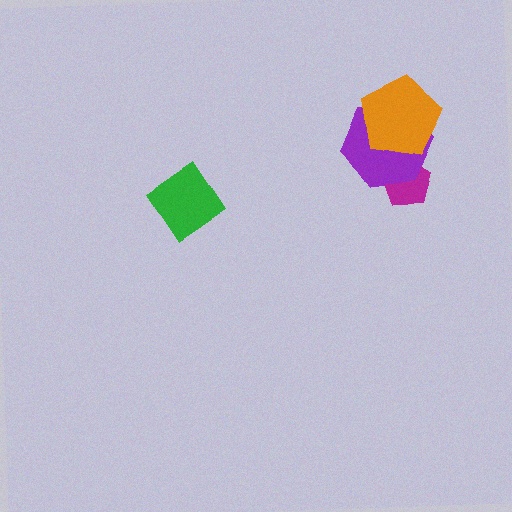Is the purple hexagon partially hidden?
Yes, it is partially covered by another shape.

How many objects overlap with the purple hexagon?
2 objects overlap with the purple hexagon.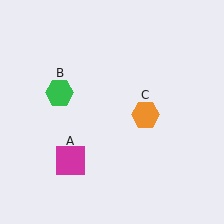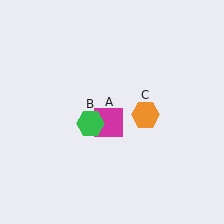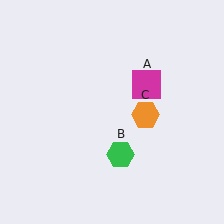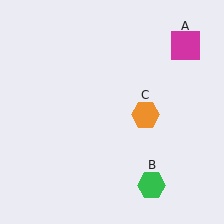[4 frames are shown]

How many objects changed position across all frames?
2 objects changed position: magenta square (object A), green hexagon (object B).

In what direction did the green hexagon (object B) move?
The green hexagon (object B) moved down and to the right.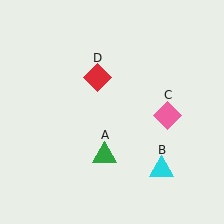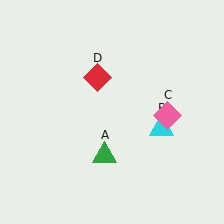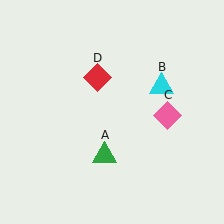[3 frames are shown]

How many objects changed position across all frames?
1 object changed position: cyan triangle (object B).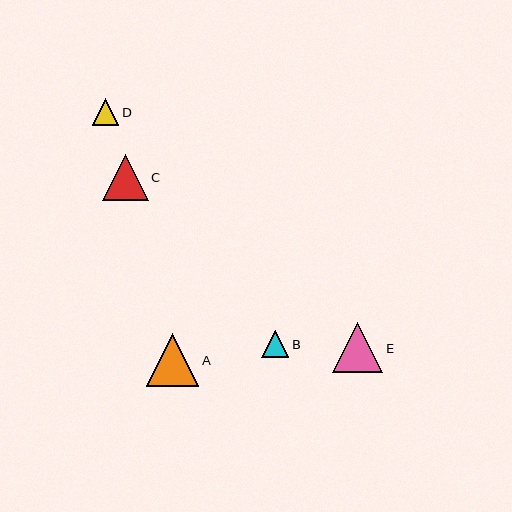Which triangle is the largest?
Triangle A is the largest with a size of approximately 52 pixels.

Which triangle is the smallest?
Triangle D is the smallest with a size of approximately 27 pixels.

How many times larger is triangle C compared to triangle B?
Triangle C is approximately 1.7 times the size of triangle B.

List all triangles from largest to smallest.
From largest to smallest: A, E, C, B, D.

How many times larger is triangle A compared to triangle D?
Triangle A is approximately 2.0 times the size of triangle D.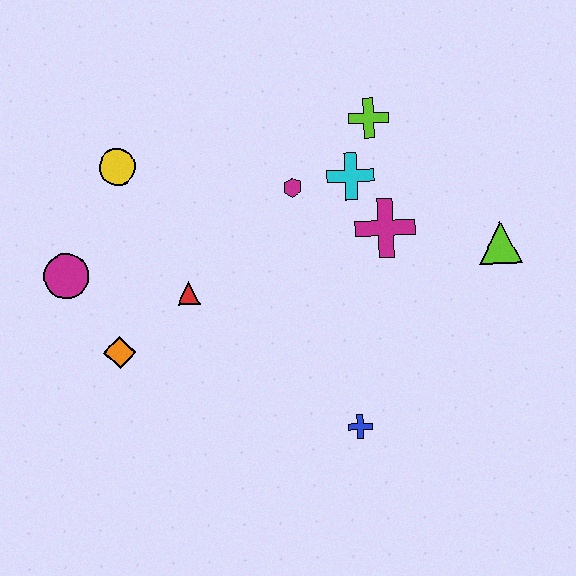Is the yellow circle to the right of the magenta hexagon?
No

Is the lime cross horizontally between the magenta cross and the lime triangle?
No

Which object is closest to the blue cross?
The magenta cross is closest to the blue cross.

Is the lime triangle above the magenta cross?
No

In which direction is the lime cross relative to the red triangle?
The lime cross is to the right of the red triangle.